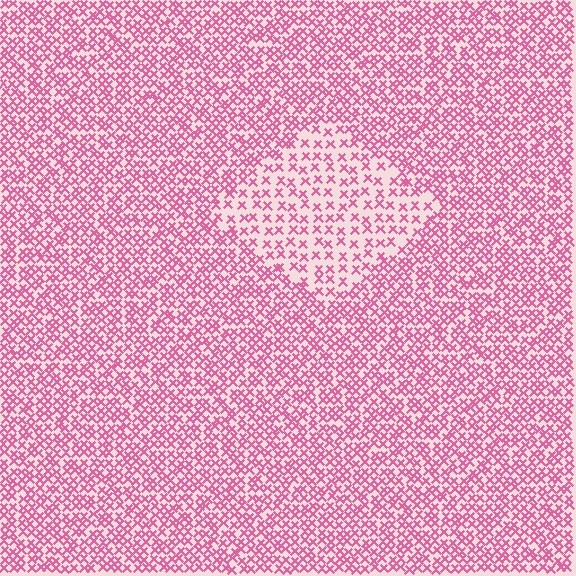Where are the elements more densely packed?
The elements are more densely packed outside the diamond boundary.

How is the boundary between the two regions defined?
The boundary is defined by a change in element density (approximately 2.0x ratio). All elements are the same color, size, and shape.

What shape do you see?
I see a diamond.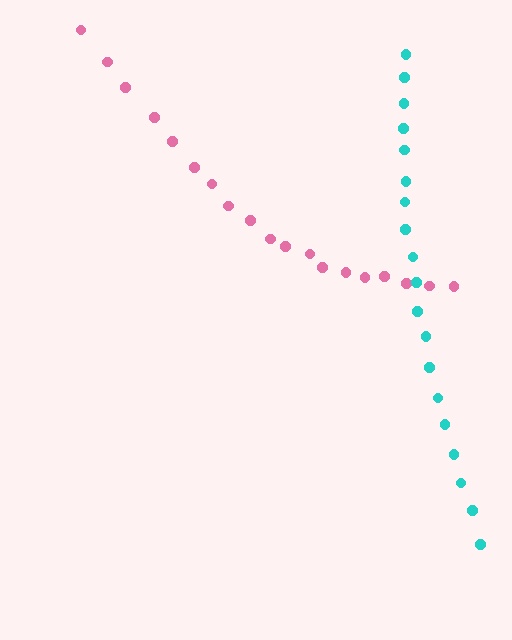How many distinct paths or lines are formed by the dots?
There are 2 distinct paths.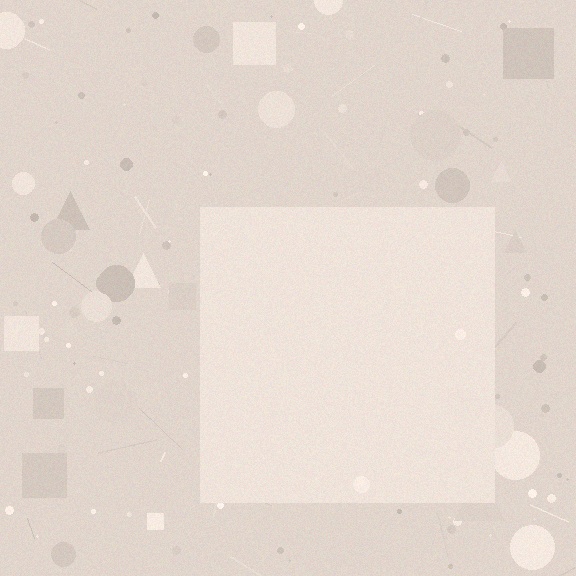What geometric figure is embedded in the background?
A square is embedded in the background.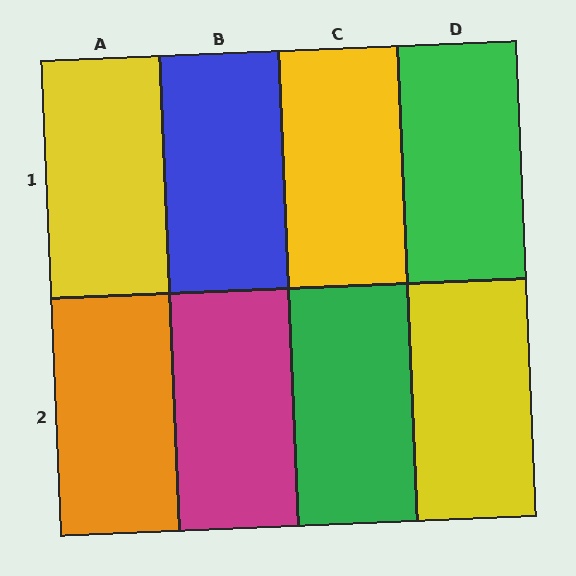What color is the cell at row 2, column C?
Green.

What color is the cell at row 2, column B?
Magenta.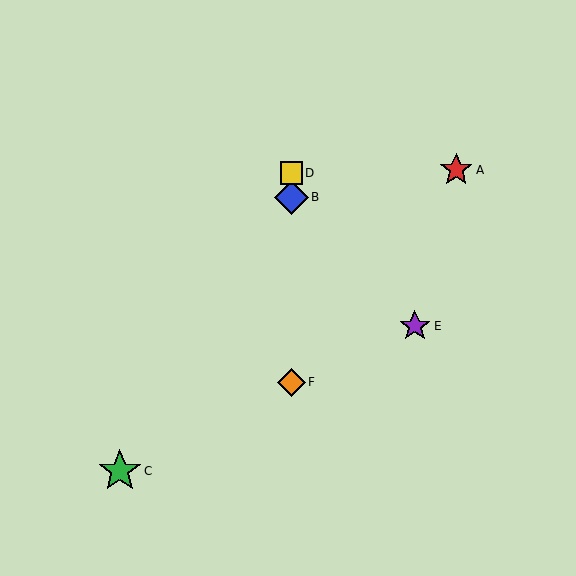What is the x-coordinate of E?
Object E is at x≈415.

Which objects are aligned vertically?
Objects B, D, F are aligned vertically.